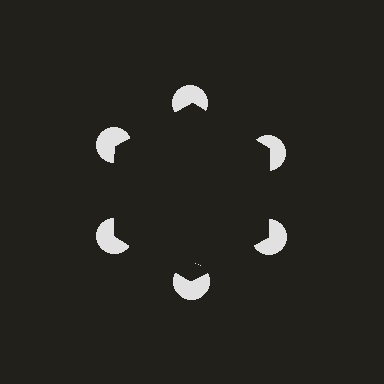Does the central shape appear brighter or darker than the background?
It typically appears slightly darker than the background, even though no actual brightness change is drawn.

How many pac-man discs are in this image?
There are 6 — one at each vertex of the illusory hexagon.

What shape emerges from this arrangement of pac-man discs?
An illusory hexagon — its edges are inferred from the aligned wedge cuts in the pac-man discs, not physically drawn.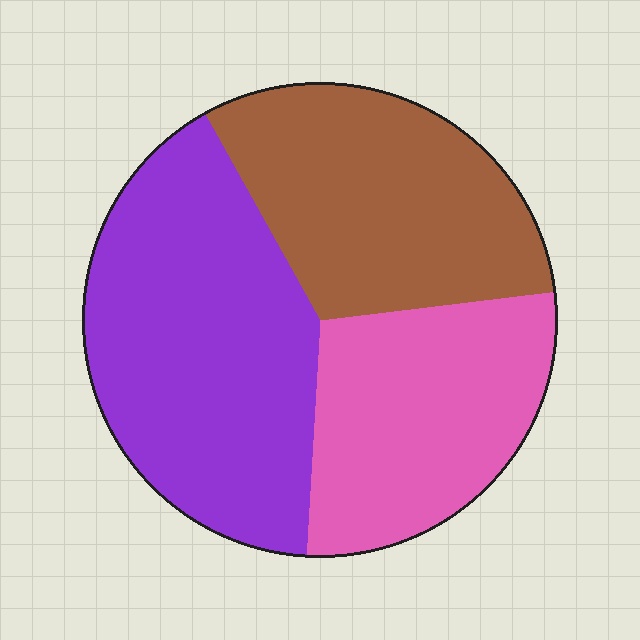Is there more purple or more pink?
Purple.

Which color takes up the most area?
Purple, at roughly 40%.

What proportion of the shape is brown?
Brown takes up between a sixth and a third of the shape.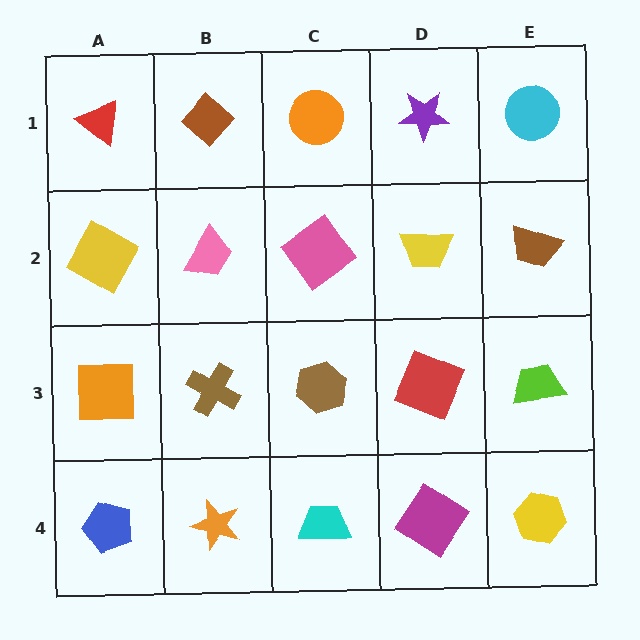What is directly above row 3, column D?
A yellow trapezoid.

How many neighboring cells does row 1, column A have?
2.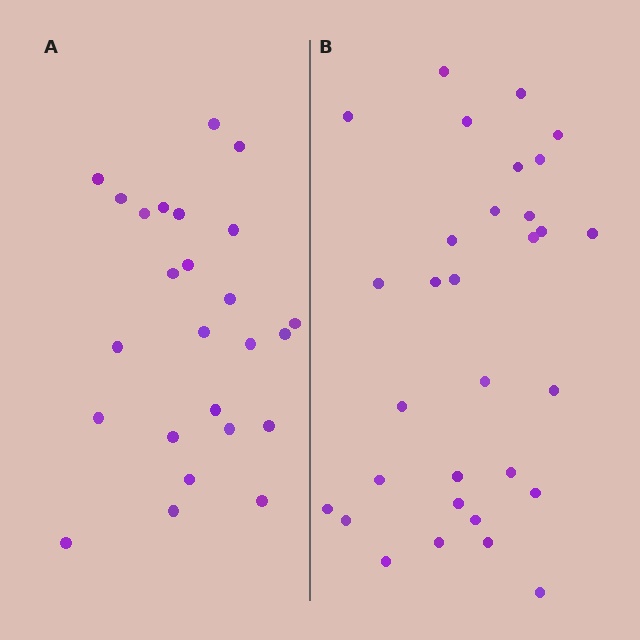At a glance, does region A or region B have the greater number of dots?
Region B (the right region) has more dots.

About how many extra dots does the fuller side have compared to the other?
Region B has about 6 more dots than region A.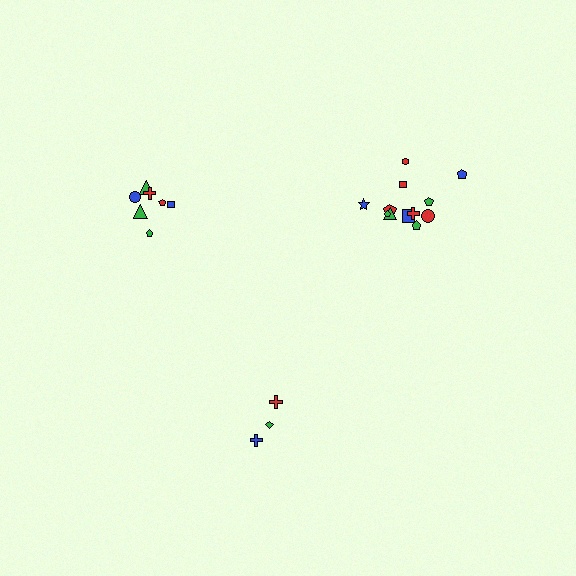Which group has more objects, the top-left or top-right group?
The top-right group.